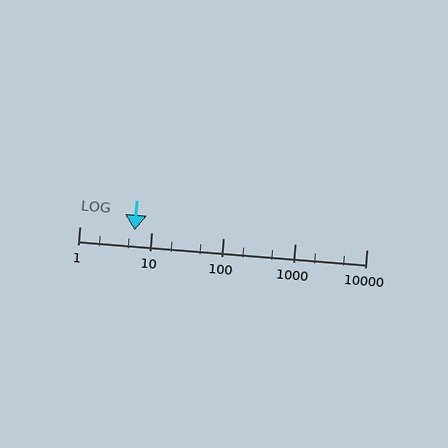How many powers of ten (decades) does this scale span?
The scale spans 4 decades, from 1 to 10000.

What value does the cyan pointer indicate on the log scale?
The pointer indicates approximately 5.9.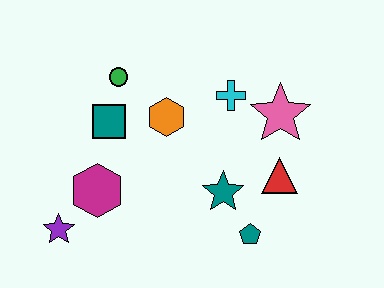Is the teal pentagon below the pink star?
Yes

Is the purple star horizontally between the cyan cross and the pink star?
No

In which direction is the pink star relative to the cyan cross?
The pink star is to the right of the cyan cross.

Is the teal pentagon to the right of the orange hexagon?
Yes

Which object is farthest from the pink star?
The purple star is farthest from the pink star.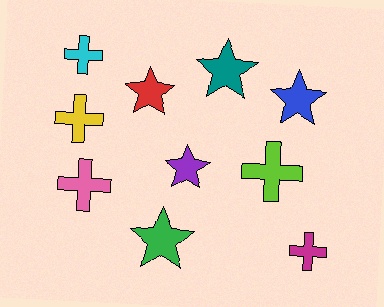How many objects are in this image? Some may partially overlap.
There are 10 objects.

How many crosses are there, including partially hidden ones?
There are 5 crosses.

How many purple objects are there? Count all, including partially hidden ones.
There is 1 purple object.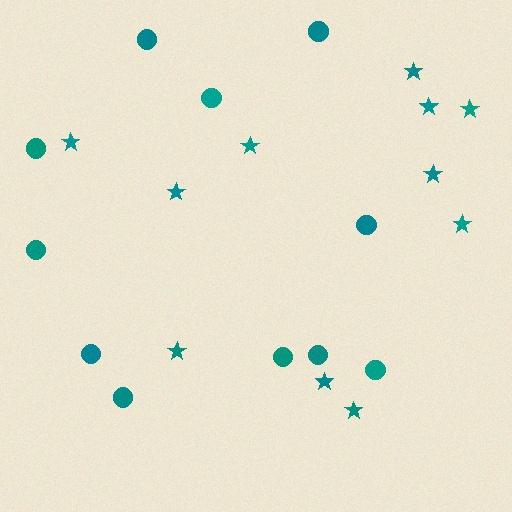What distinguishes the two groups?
There are 2 groups: one group of circles (11) and one group of stars (11).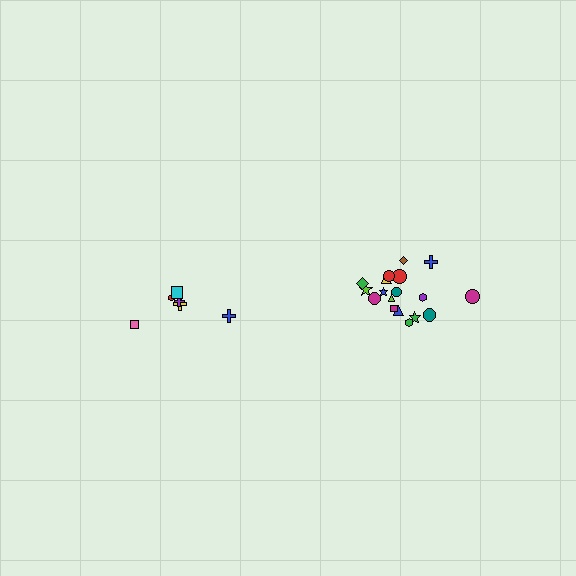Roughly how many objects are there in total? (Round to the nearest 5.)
Roughly 25 objects in total.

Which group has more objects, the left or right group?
The right group.